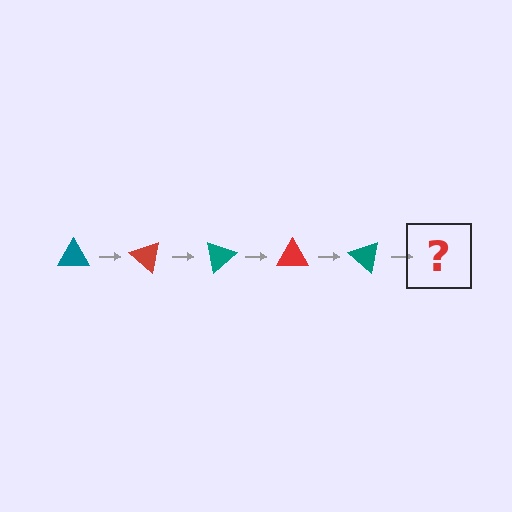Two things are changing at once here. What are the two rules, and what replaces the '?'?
The two rules are that it rotates 40 degrees each step and the color cycles through teal and red. The '?' should be a red triangle, rotated 200 degrees from the start.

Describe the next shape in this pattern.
It should be a red triangle, rotated 200 degrees from the start.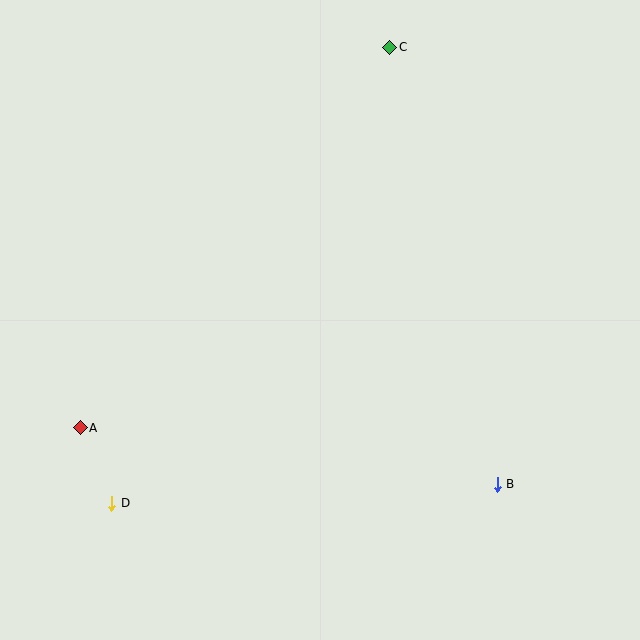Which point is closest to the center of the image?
Point B at (497, 484) is closest to the center.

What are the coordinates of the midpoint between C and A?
The midpoint between C and A is at (235, 237).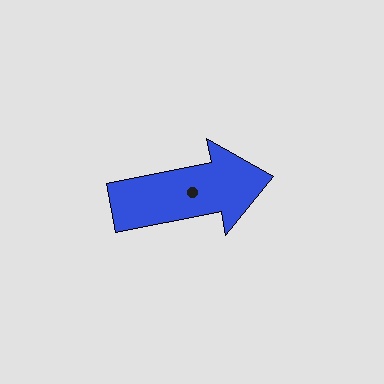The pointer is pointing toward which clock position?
Roughly 3 o'clock.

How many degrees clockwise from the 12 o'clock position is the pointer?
Approximately 79 degrees.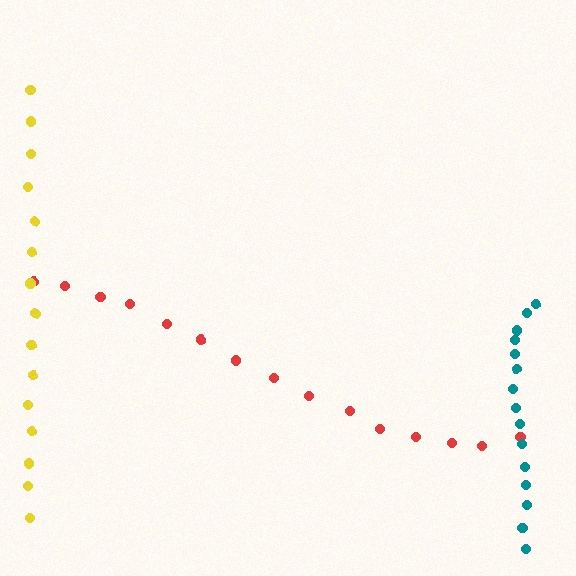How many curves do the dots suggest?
There are 3 distinct paths.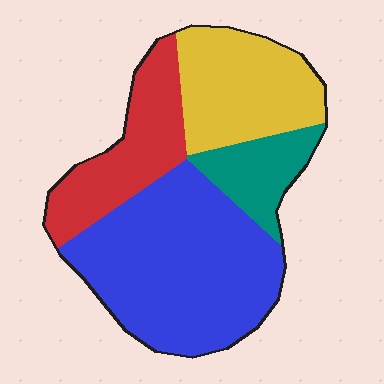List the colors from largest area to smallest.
From largest to smallest: blue, yellow, red, teal.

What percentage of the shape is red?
Red covers around 20% of the shape.